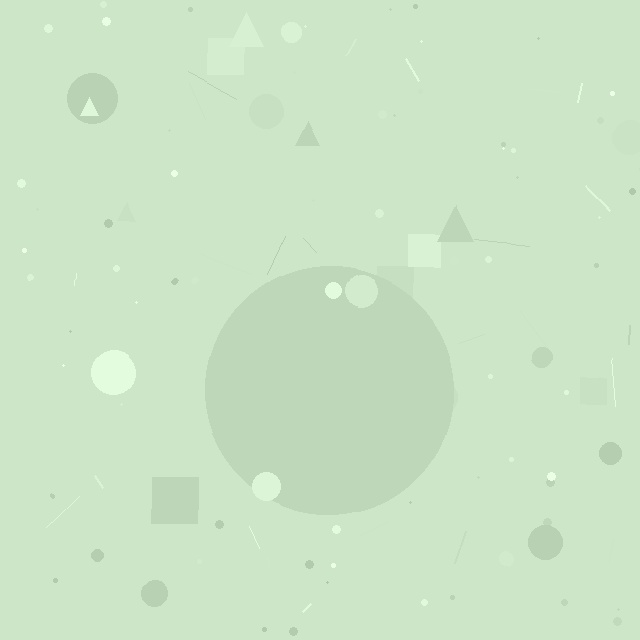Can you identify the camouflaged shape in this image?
The camouflaged shape is a circle.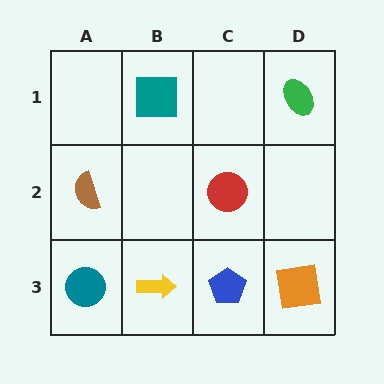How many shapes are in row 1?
2 shapes.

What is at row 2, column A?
A brown semicircle.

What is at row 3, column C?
A blue pentagon.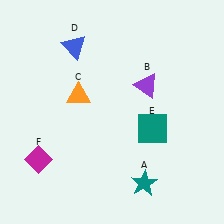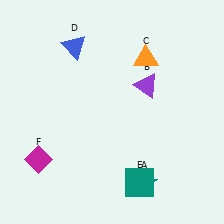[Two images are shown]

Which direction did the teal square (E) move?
The teal square (E) moved down.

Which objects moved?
The objects that moved are: the orange triangle (C), the teal square (E).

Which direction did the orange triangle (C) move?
The orange triangle (C) moved right.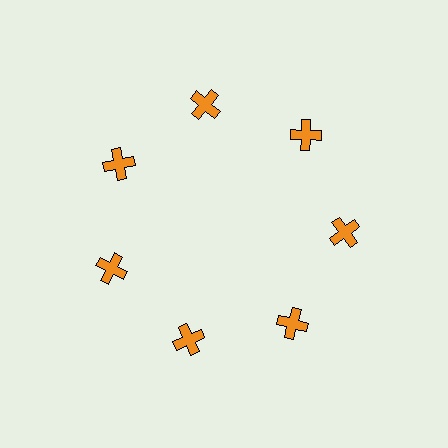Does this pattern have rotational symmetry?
Yes, this pattern has 7-fold rotational symmetry. It looks the same after rotating 51 degrees around the center.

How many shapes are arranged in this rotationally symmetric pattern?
There are 7 shapes, arranged in 7 groups of 1.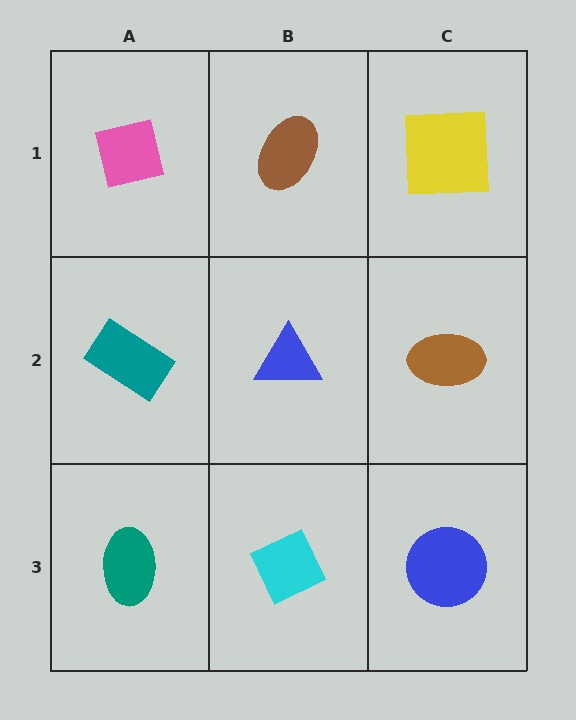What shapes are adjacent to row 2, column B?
A brown ellipse (row 1, column B), a cyan diamond (row 3, column B), a teal rectangle (row 2, column A), a brown ellipse (row 2, column C).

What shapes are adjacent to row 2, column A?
A pink square (row 1, column A), a teal ellipse (row 3, column A), a blue triangle (row 2, column B).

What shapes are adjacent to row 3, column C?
A brown ellipse (row 2, column C), a cyan diamond (row 3, column B).